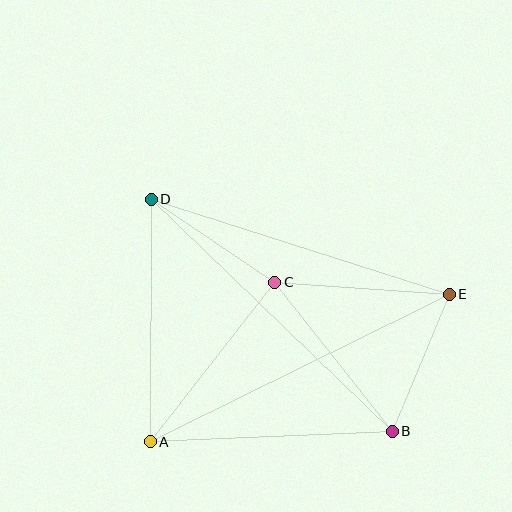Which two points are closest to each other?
Points B and E are closest to each other.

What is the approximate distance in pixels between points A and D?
The distance between A and D is approximately 242 pixels.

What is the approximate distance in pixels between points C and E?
The distance between C and E is approximately 175 pixels.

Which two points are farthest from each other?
Points B and D are farthest from each other.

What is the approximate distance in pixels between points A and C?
The distance between A and C is approximately 202 pixels.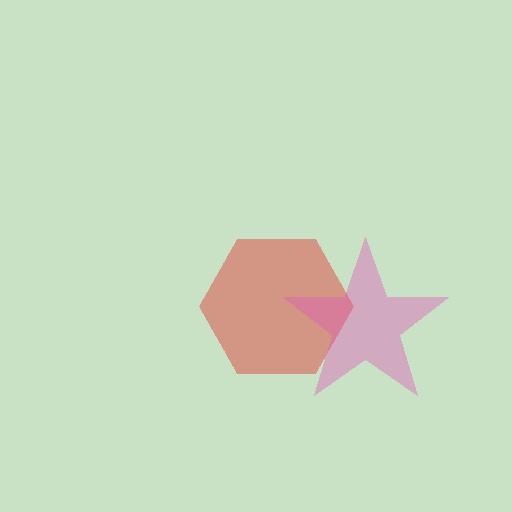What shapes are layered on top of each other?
The layered shapes are: a red hexagon, a pink star.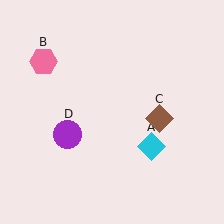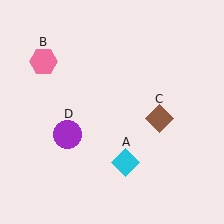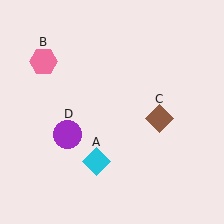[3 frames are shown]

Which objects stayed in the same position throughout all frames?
Pink hexagon (object B) and brown diamond (object C) and purple circle (object D) remained stationary.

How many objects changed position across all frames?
1 object changed position: cyan diamond (object A).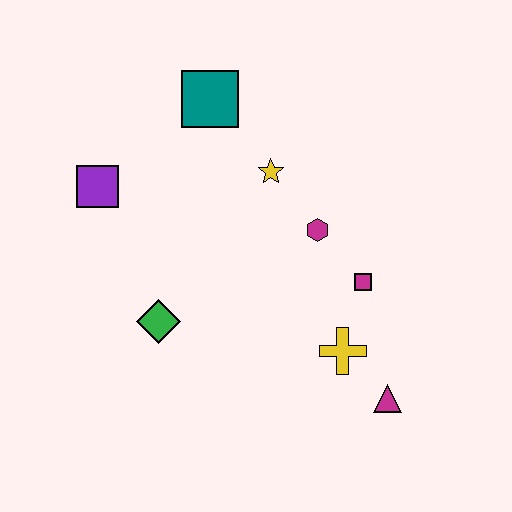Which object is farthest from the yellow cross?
The purple square is farthest from the yellow cross.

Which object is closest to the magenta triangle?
The yellow cross is closest to the magenta triangle.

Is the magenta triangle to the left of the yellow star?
No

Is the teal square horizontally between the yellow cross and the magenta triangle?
No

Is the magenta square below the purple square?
Yes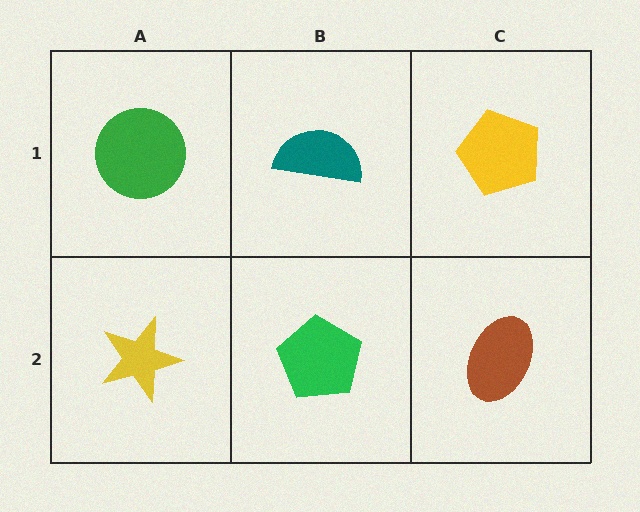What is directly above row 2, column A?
A green circle.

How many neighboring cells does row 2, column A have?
2.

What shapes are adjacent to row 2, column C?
A yellow pentagon (row 1, column C), a green pentagon (row 2, column B).